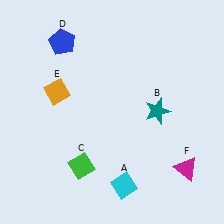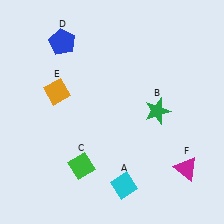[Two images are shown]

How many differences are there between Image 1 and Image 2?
There is 1 difference between the two images.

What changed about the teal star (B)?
In Image 1, B is teal. In Image 2, it changed to green.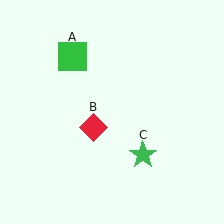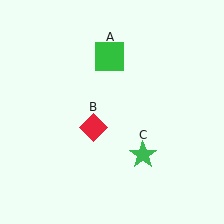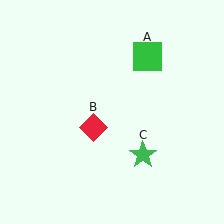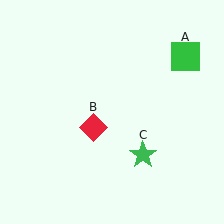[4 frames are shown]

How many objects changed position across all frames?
1 object changed position: green square (object A).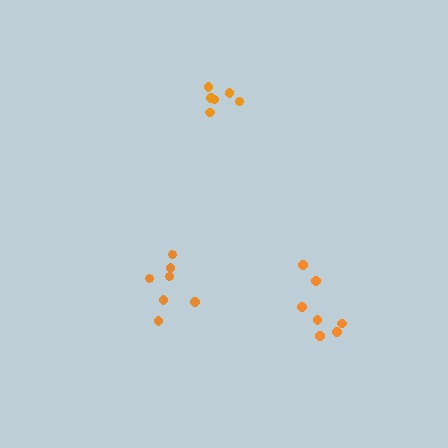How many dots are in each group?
Group 1: 7 dots, Group 2: 7 dots, Group 3: 6 dots (20 total).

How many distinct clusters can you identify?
There are 3 distinct clusters.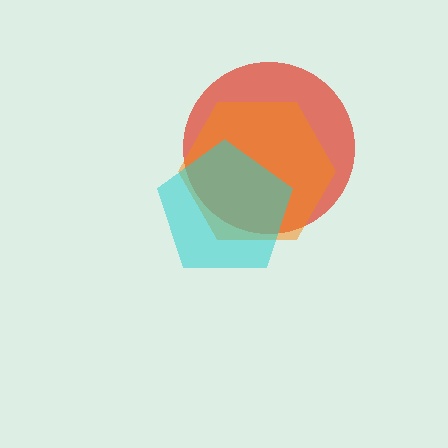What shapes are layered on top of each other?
The layered shapes are: a red circle, an orange hexagon, a cyan pentagon.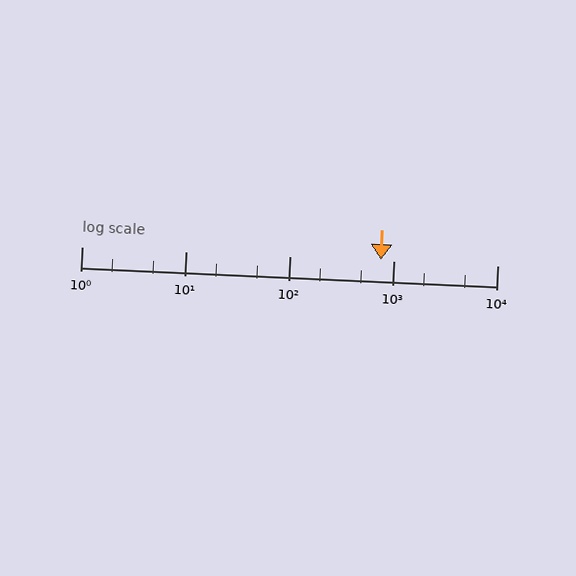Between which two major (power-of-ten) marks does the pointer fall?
The pointer is between 100 and 1000.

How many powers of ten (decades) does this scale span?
The scale spans 4 decades, from 1 to 10000.